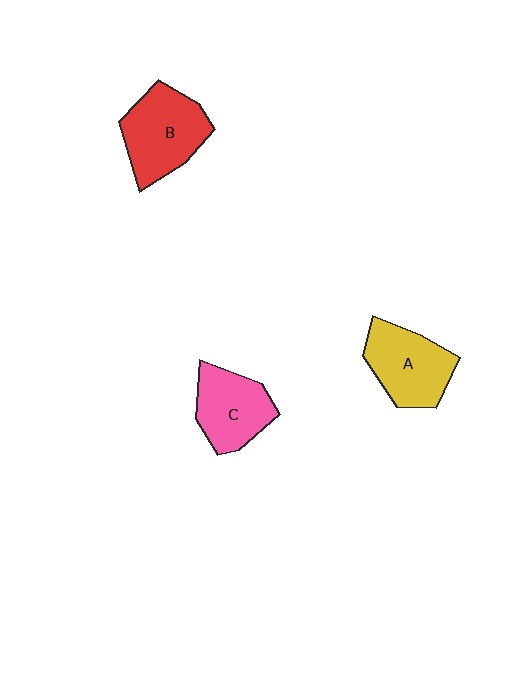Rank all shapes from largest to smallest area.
From largest to smallest: B (red), A (yellow), C (pink).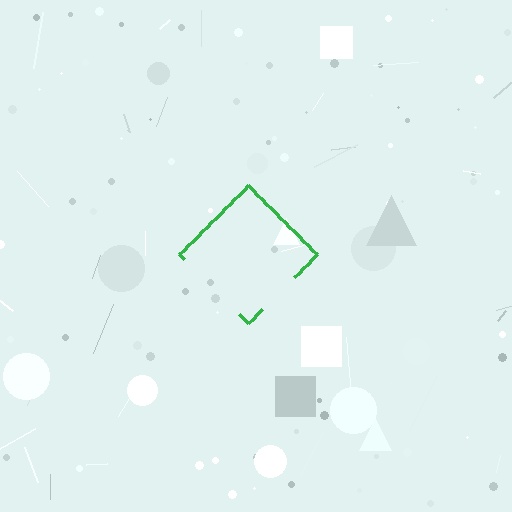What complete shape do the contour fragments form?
The contour fragments form a diamond.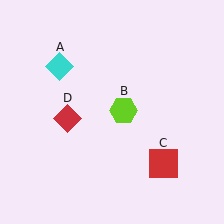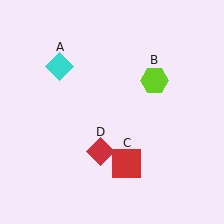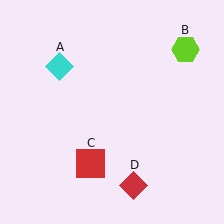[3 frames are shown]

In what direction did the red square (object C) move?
The red square (object C) moved left.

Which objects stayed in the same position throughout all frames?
Cyan diamond (object A) remained stationary.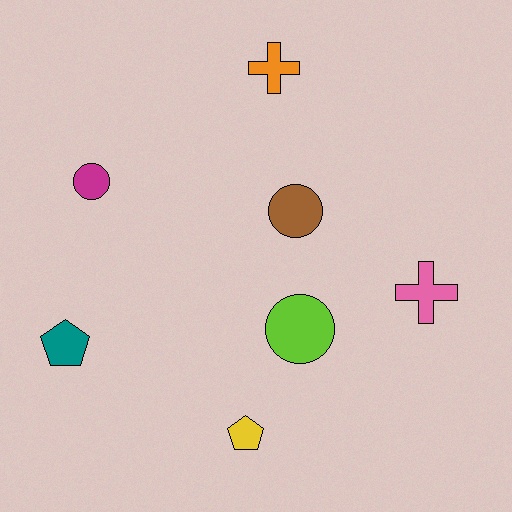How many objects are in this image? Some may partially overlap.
There are 7 objects.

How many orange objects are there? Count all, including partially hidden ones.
There is 1 orange object.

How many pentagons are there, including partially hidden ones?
There are 2 pentagons.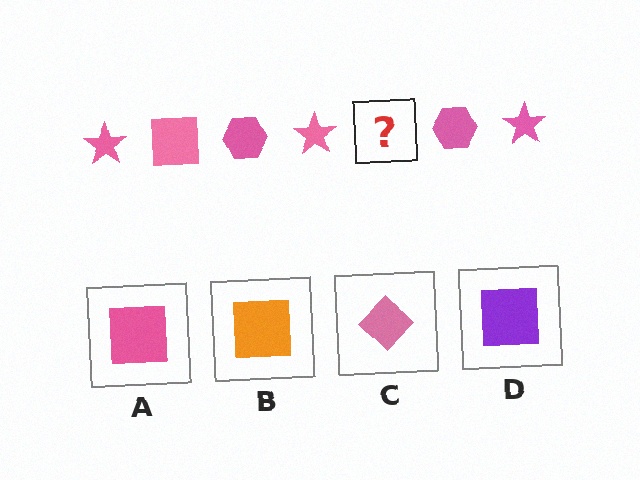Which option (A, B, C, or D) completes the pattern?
A.